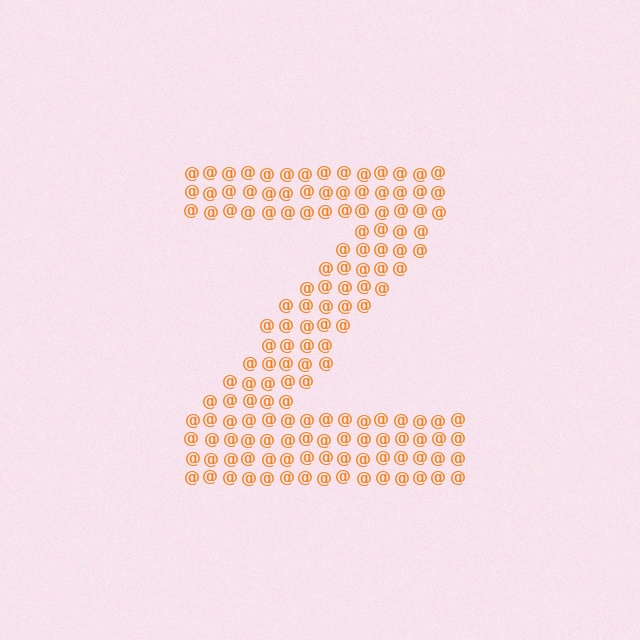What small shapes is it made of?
It is made of small at signs.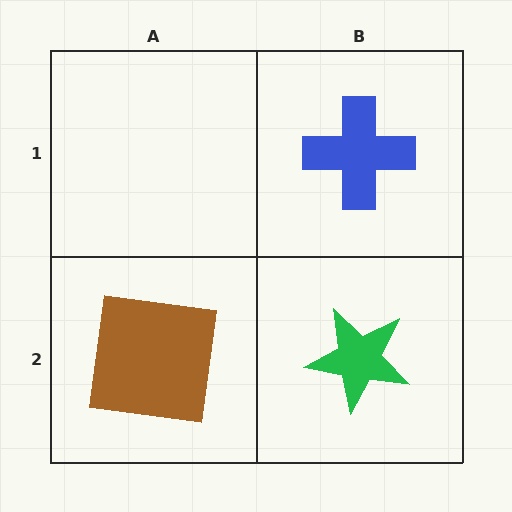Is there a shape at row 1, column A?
No, that cell is empty.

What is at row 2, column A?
A brown square.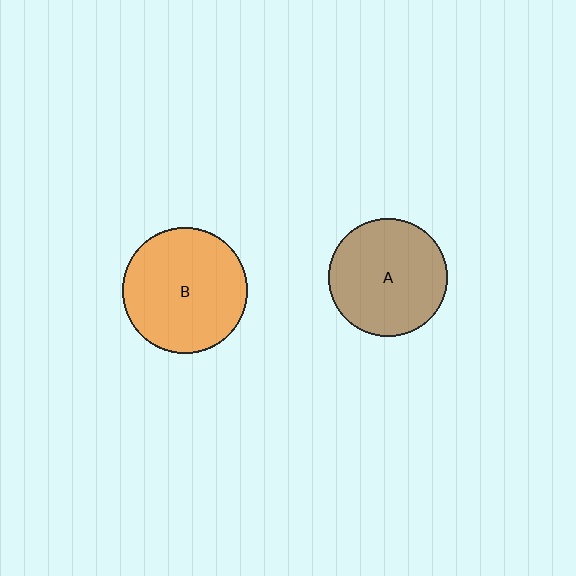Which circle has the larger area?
Circle B (orange).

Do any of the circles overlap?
No, none of the circles overlap.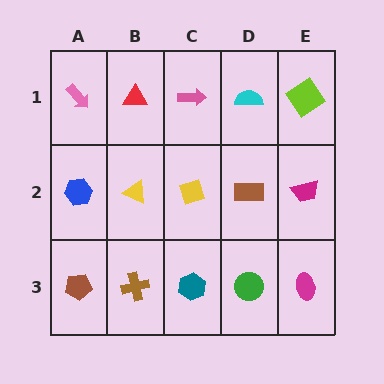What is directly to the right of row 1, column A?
A red triangle.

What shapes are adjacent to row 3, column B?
A yellow triangle (row 2, column B), a brown pentagon (row 3, column A), a teal hexagon (row 3, column C).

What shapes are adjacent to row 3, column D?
A brown rectangle (row 2, column D), a teal hexagon (row 3, column C), a magenta ellipse (row 3, column E).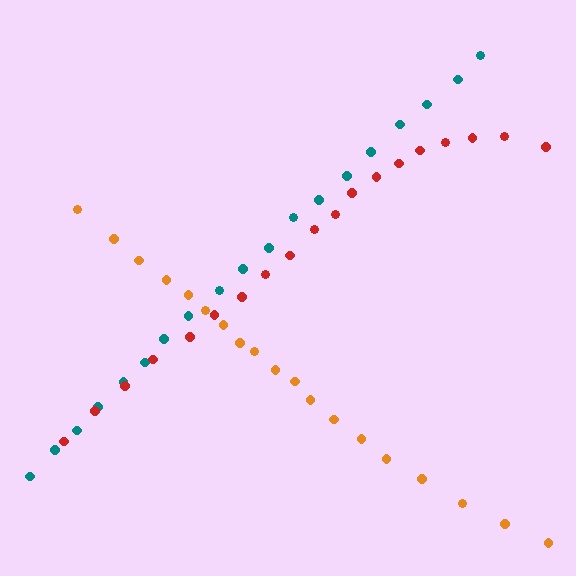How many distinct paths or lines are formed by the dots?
There are 3 distinct paths.